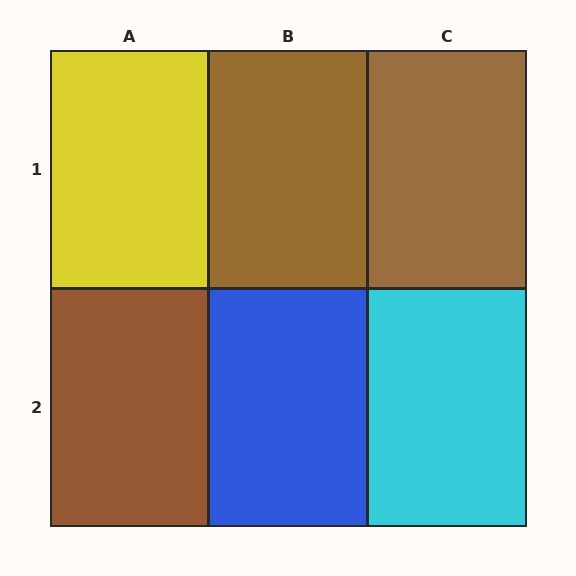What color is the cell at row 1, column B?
Brown.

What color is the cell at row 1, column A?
Yellow.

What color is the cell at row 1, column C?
Brown.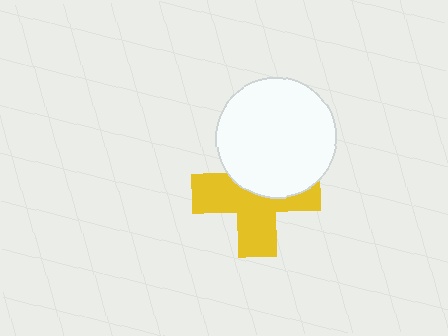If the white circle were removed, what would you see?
You would see the complete yellow cross.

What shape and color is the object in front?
The object in front is a white circle.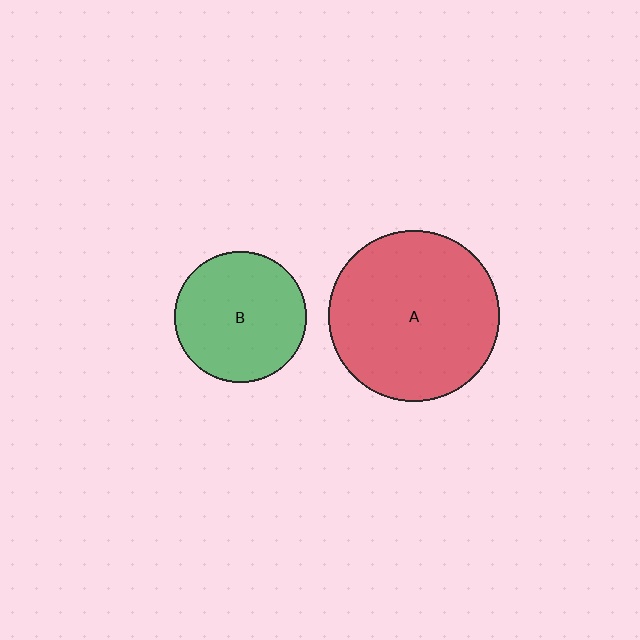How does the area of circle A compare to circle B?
Approximately 1.7 times.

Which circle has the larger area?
Circle A (red).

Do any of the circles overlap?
No, none of the circles overlap.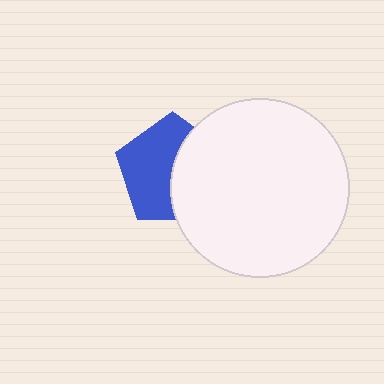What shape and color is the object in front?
The object in front is a white circle.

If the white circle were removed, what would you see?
You would see the complete blue pentagon.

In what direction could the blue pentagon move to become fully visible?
The blue pentagon could move left. That would shift it out from behind the white circle entirely.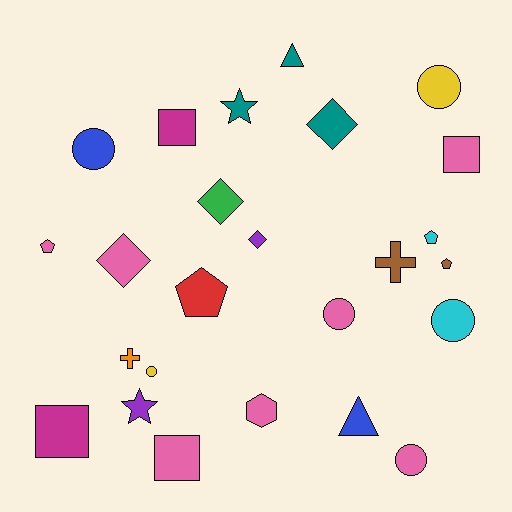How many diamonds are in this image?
There are 4 diamonds.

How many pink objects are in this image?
There are 7 pink objects.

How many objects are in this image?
There are 25 objects.